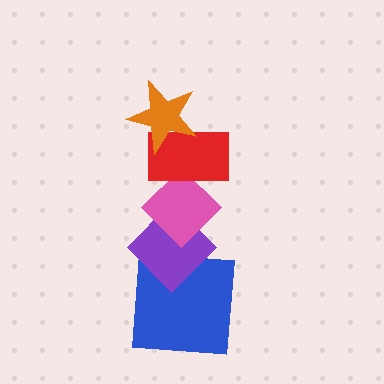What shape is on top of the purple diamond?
The pink diamond is on top of the purple diamond.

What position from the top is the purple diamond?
The purple diamond is 4th from the top.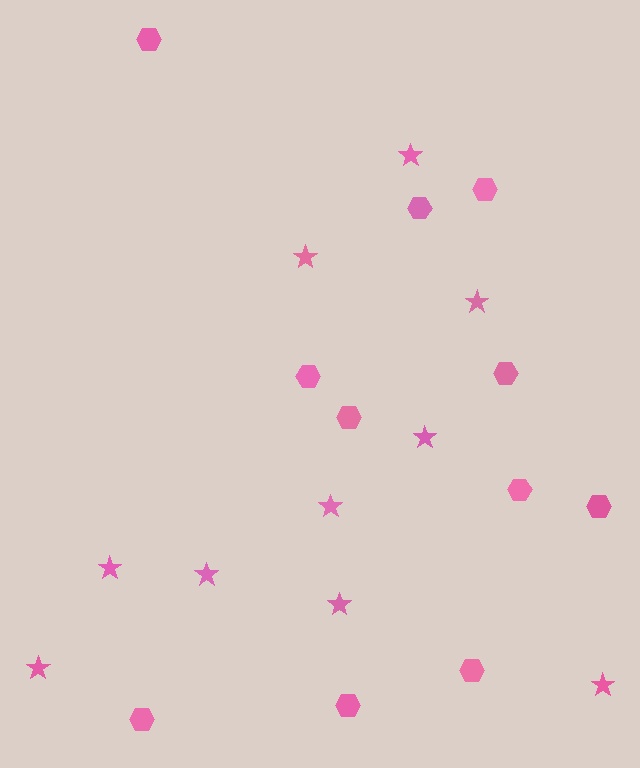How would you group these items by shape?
There are 2 groups: one group of hexagons (11) and one group of stars (10).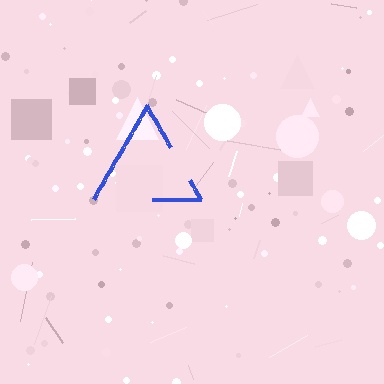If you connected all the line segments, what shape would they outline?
They would outline a triangle.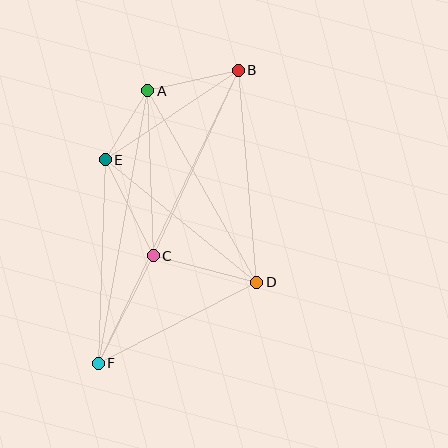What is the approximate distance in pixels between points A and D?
The distance between A and D is approximately 220 pixels.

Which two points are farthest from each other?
Points B and F are farthest from each other.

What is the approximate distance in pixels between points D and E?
The distance between D and E is approximately 195 pixels.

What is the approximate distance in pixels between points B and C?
The distance between B and C is approximately 204 pixels.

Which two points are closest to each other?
Points A and E are closest to each other.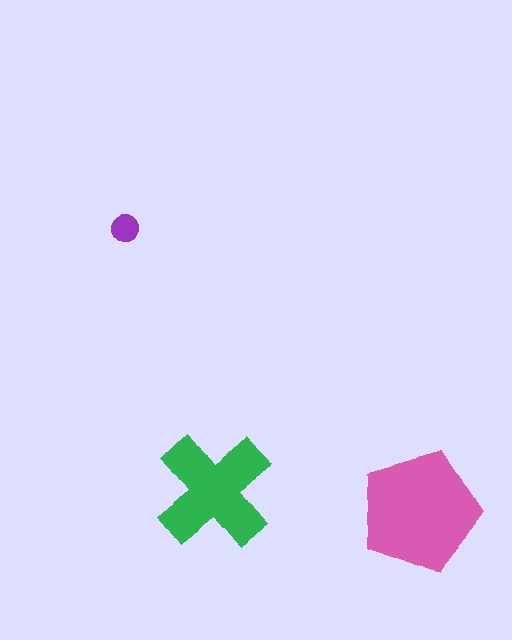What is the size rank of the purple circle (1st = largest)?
3rd.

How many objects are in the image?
There are 3 objects in the image.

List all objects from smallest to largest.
The purple circle, the green cross, the pink pentagon.